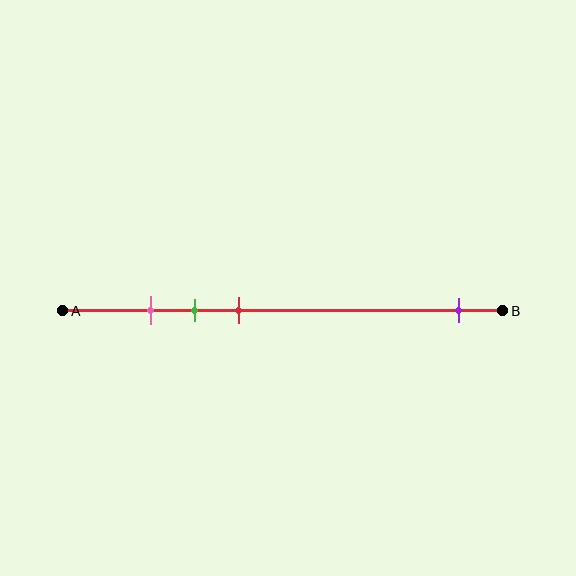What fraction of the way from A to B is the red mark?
The red mark is approximately 40% (0.4) of the way from A to B.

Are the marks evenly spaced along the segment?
No, the marks are not evenly spaced.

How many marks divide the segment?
There are 4 marks dividing the segment.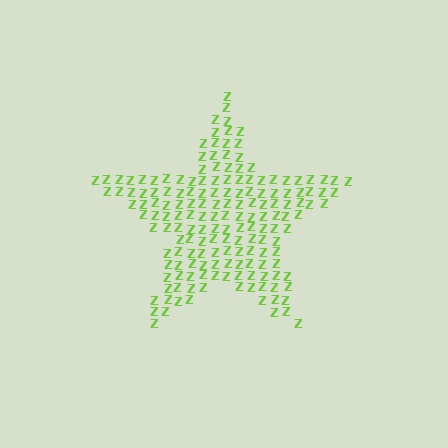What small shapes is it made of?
It is made of small letter Z's.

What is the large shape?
The large shape is a star.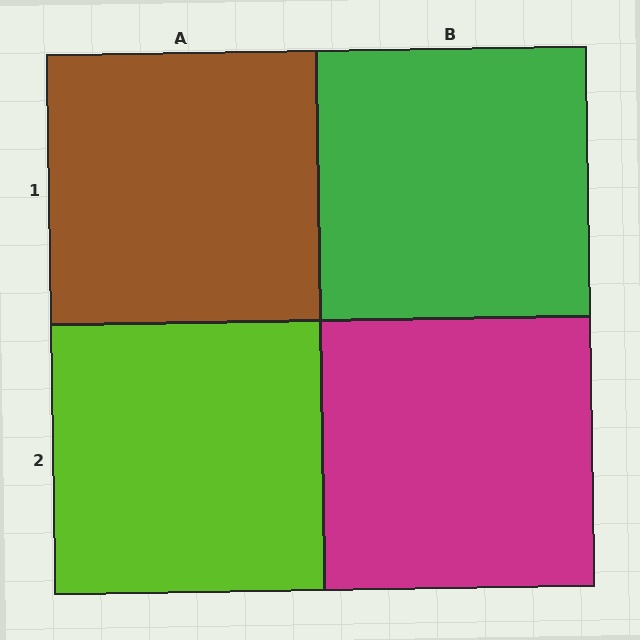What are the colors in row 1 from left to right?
Brown, green.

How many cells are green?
1 cell is green.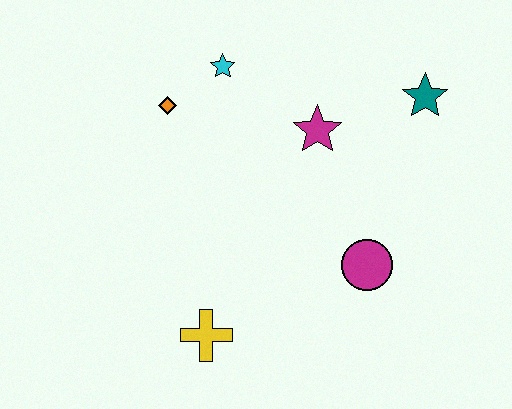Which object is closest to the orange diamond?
The cyan star is closest to the orange diamond.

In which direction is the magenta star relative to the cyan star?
The magenta star is to the right of the cyan star.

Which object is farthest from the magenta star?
The yellow cross is farthest from the magenta star.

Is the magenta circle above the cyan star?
No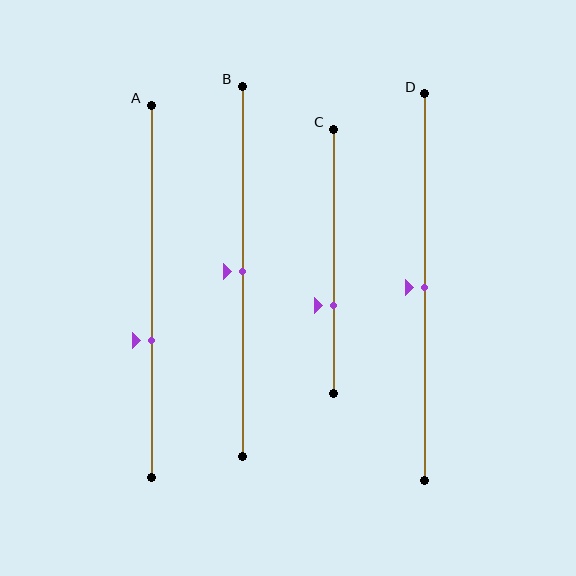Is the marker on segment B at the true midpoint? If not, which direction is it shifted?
Yes, the marker on segment B is at the true midpoint.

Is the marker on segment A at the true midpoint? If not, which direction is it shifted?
No, the marker on segment A is shifted downward by about 13% of the segment length.